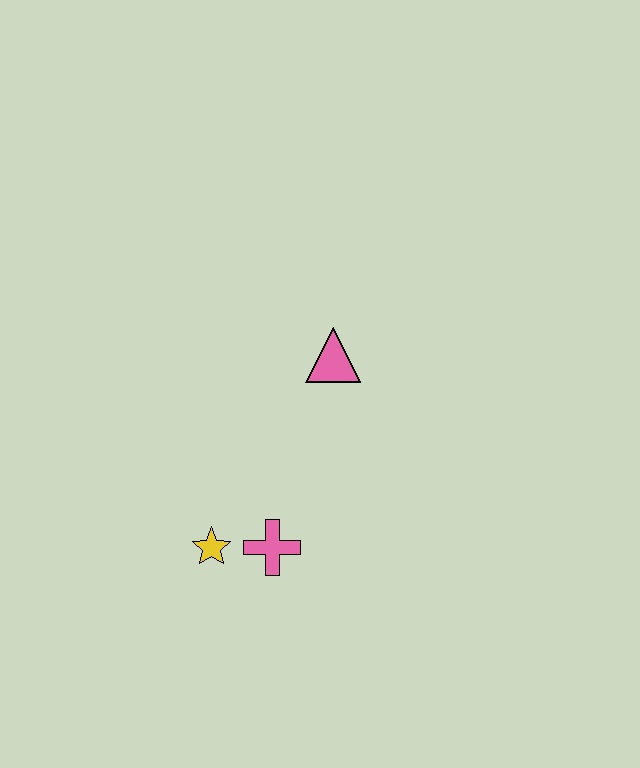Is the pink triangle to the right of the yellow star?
Yes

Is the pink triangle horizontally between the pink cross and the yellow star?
No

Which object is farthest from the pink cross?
The pink triangle is farthest from the pink cross.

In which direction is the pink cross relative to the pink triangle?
The pink cross is below the pink triangle.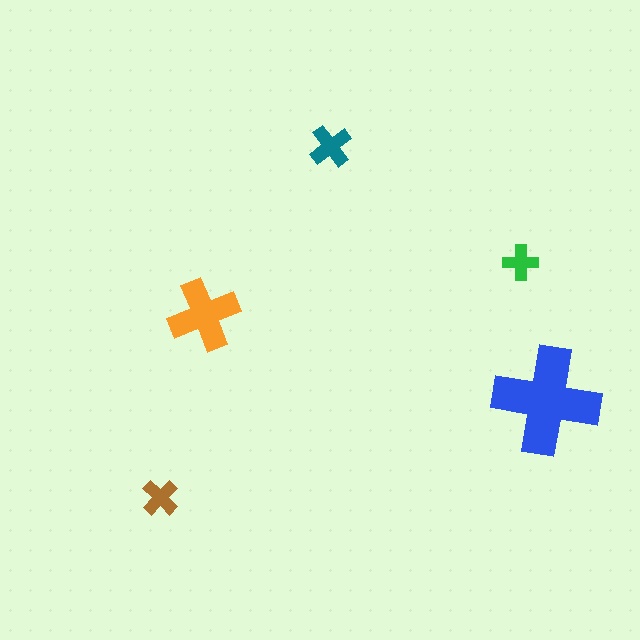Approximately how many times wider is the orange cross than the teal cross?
About 1.5 times wider.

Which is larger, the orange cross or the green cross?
The orange one.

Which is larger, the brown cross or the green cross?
The brown one.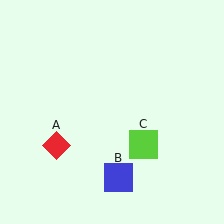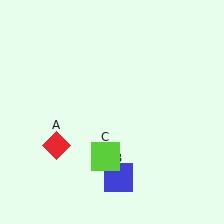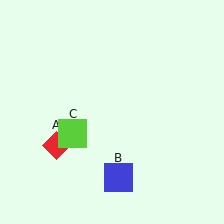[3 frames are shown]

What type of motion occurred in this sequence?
The lime square (object C) rotated clockwise around the center of the scene.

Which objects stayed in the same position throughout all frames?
Red diamond (object A) and blue square (object B) remained stationary.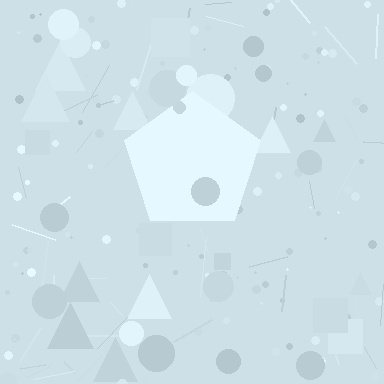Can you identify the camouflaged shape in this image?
The camouflaged shape is a pentagon.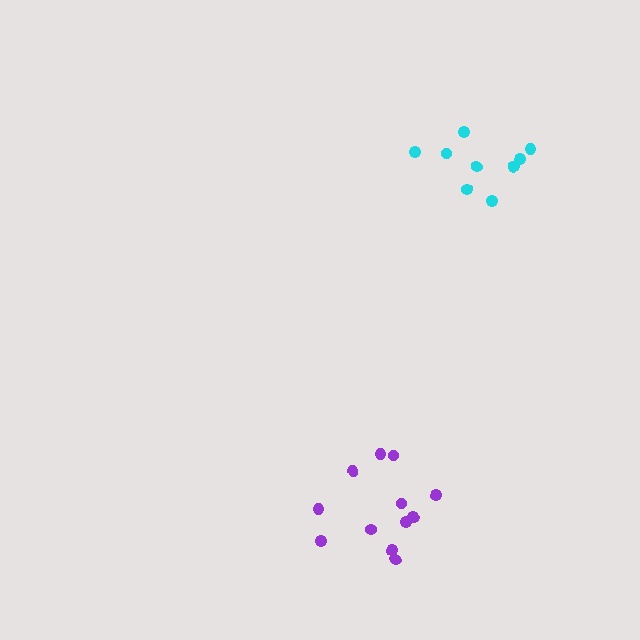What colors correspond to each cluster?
The clusters are colored: purple, cyan.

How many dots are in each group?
Group 1: 12 dots, Group 2: 9 dots (21 total).